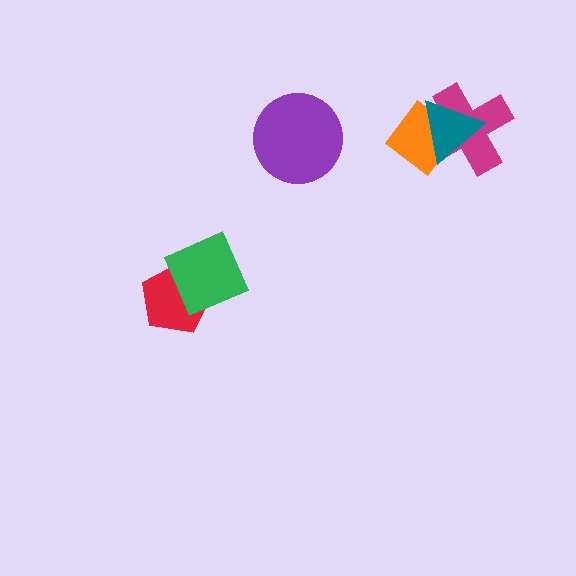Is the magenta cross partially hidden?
Yes, it is partially covered by another shape.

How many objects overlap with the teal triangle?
2 objects overlap with the teal triangle.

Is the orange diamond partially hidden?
Yes, it is partially covered by another shape.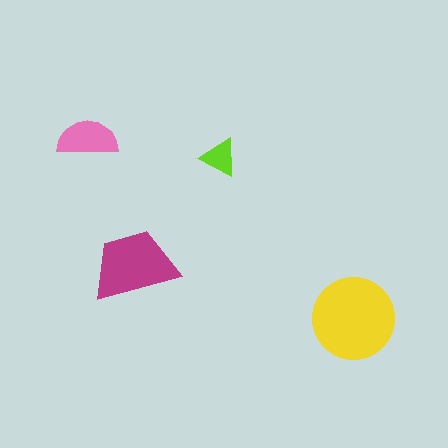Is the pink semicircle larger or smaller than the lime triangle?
Larger.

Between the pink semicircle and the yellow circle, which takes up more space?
The yellow circle.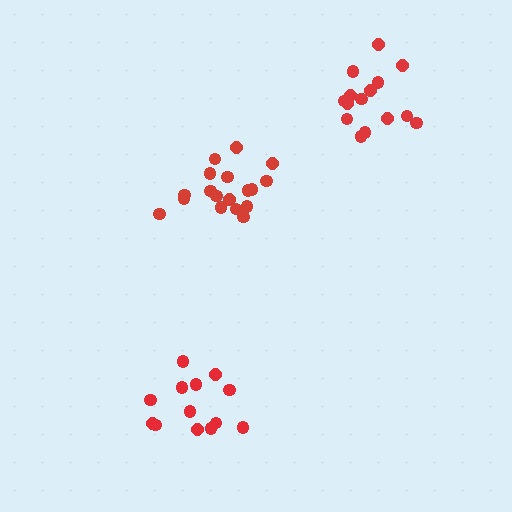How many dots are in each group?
Group 1: 15 dots, Group 2: 13 dots, Group 3: 18 dots (46 total).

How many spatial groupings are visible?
There are 3 spatial groupings.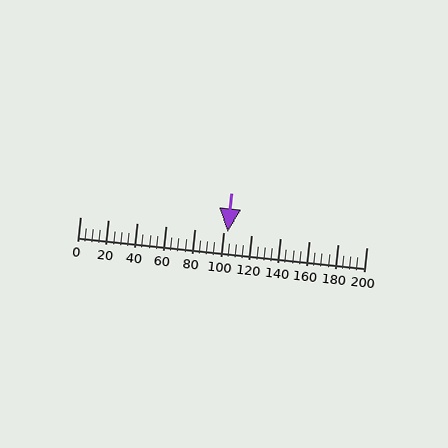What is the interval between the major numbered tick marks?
The major tick marks are spaced 20 units apart.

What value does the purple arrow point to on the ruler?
The purple arrow points to approximately 103.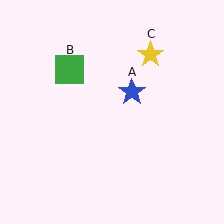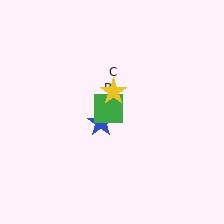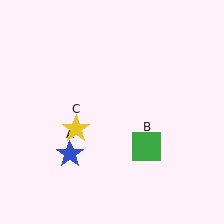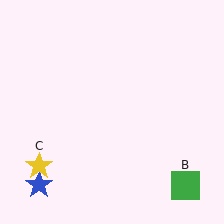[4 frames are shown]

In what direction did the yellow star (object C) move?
The yellow star (object C) moved down and to the left.